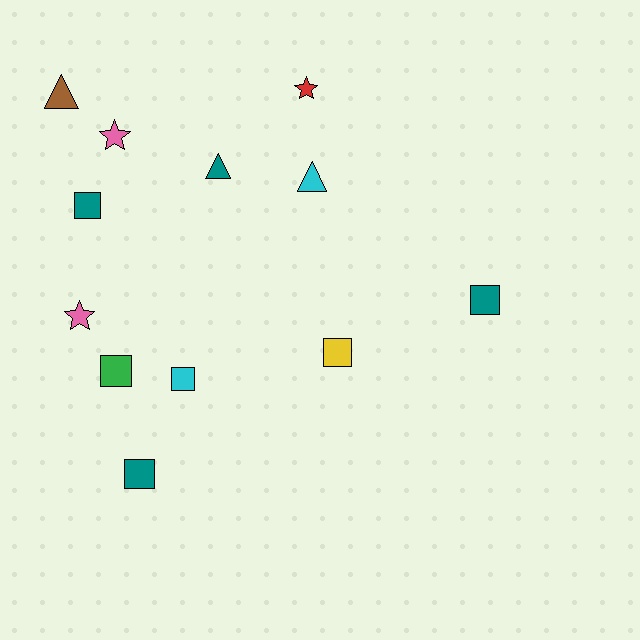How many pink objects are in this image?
There are 2 pink objects.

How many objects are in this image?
There are 12 objects.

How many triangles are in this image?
There are 3 triangles.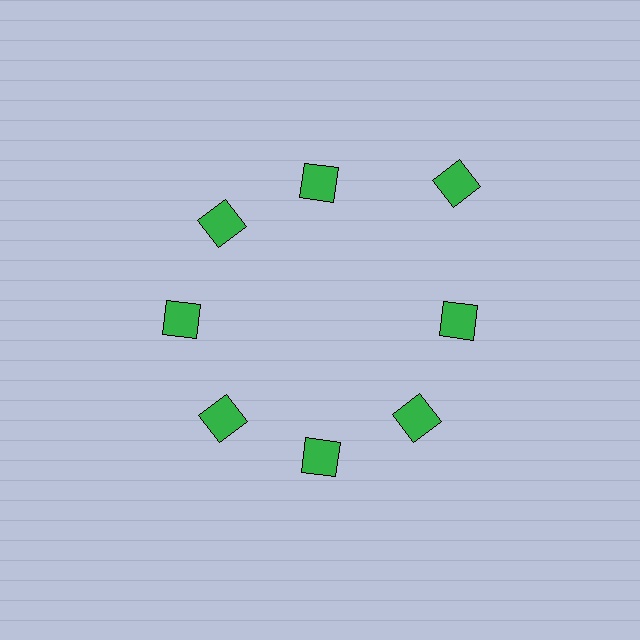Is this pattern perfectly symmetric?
No. The 8 green diamonds are arranged in a ring, but one element near the 2 o'clock position is pushed outward from the center, breaking the 8-fold rotational symmetry.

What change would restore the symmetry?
The symmetry would be restored by moving it inward, back onto the ring so that all 8 diamonds sit at equal angles and equal distance from the center.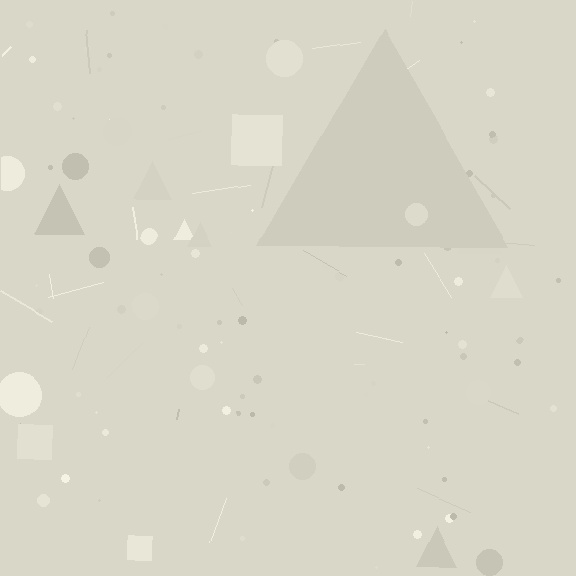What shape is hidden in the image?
A triangle is hidden in the image.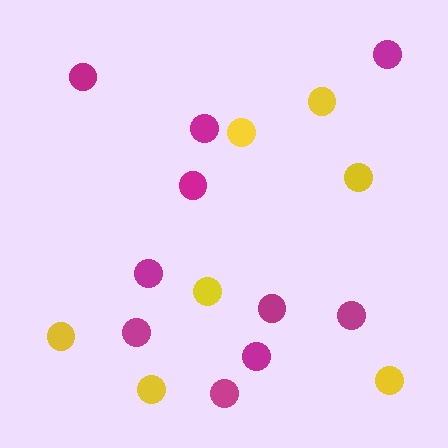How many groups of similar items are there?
There are 2 groups: one group of yellow circles (7) and one group of magenta circles (10).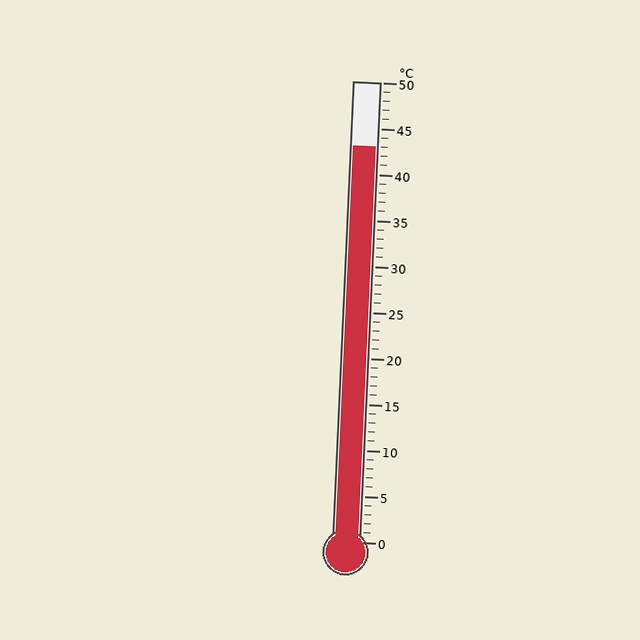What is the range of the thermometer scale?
The thermometer scale ranges from 0°C to 50°C.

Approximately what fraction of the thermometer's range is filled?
The thermometer is filled to approximately 85% of its range.